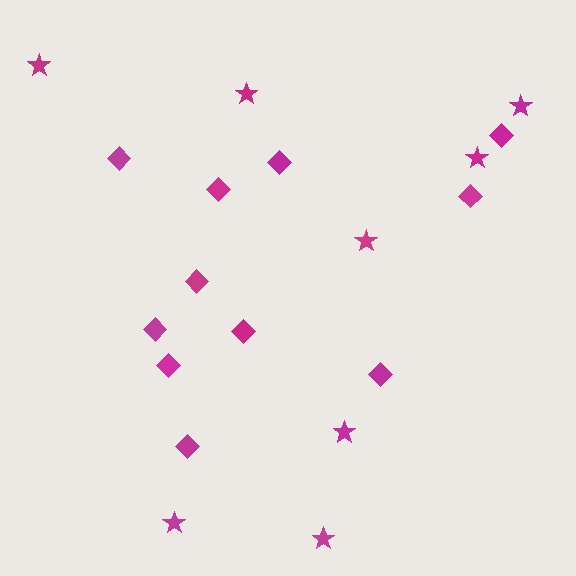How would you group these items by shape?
There are 2 groups: one group of diamonds (11) and one group of stars (8).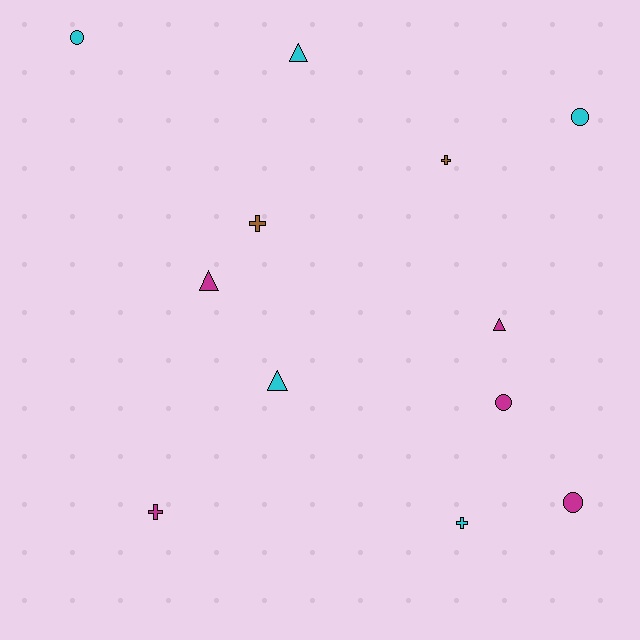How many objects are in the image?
There are 12 objects.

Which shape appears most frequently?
Circle, with 4 objects.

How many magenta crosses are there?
There is 1 magenta cross.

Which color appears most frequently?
Cyan, with 5 objects.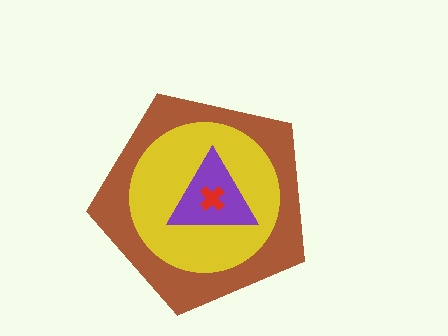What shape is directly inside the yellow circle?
The purple triangle.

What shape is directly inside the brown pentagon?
The yellow circle.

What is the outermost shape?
The brown pentagon.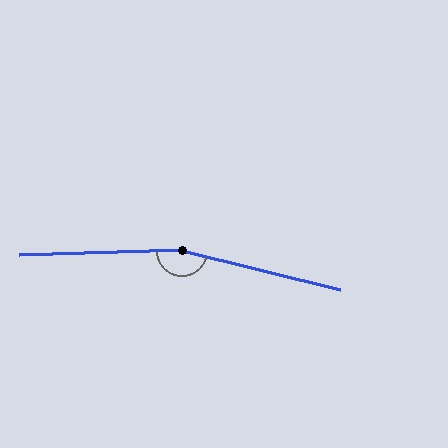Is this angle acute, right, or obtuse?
It is obtuse.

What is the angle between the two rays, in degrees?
Approximately 165 degrees.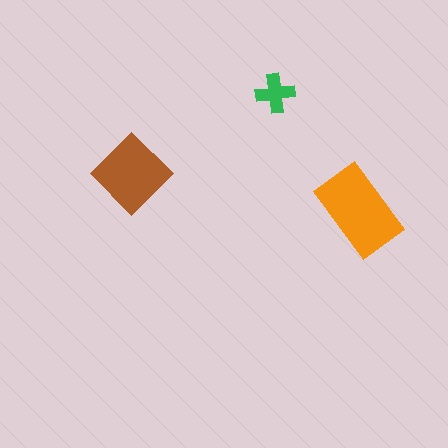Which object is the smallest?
The green cross.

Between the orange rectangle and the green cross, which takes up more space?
The orange rectangle.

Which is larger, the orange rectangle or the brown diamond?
The orange rectangle.